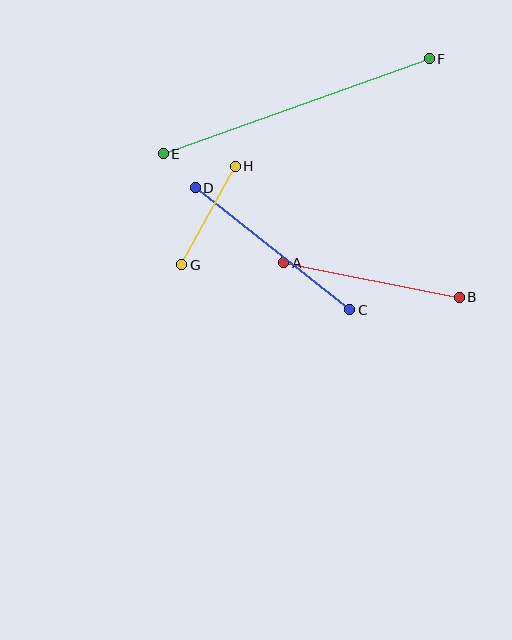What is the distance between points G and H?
The distance is approximately 112 pixels.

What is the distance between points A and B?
The distance is approximately 179 pixels.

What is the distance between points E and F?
The distance is approximately 282 pixels.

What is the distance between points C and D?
The distance is approximately 197 pixels.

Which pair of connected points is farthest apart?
Points E and F are farthest apart.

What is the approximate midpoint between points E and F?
The midpoint is at approximately (296, 106) pixels.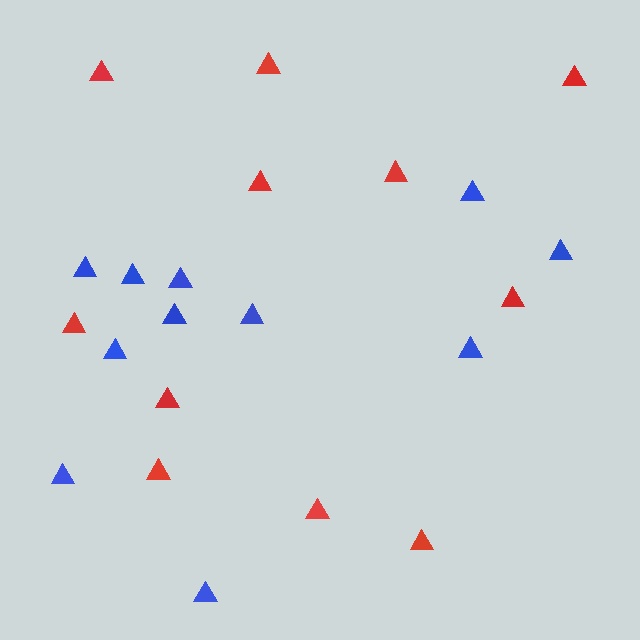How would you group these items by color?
There are 2 groups: one group of blue triangles (11) and one group of red triangles (11).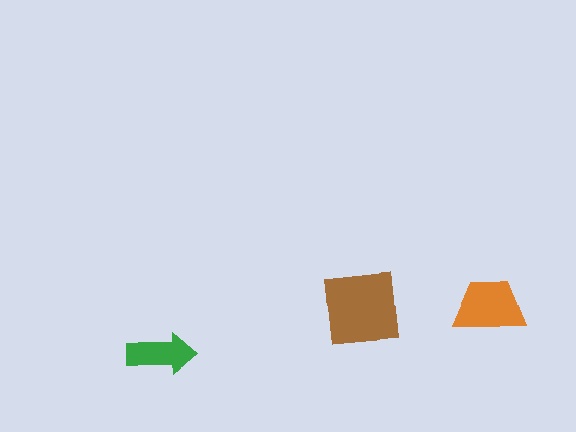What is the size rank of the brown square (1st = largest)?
1st.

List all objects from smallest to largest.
The green arrow, the orange trapezoid, the brown square.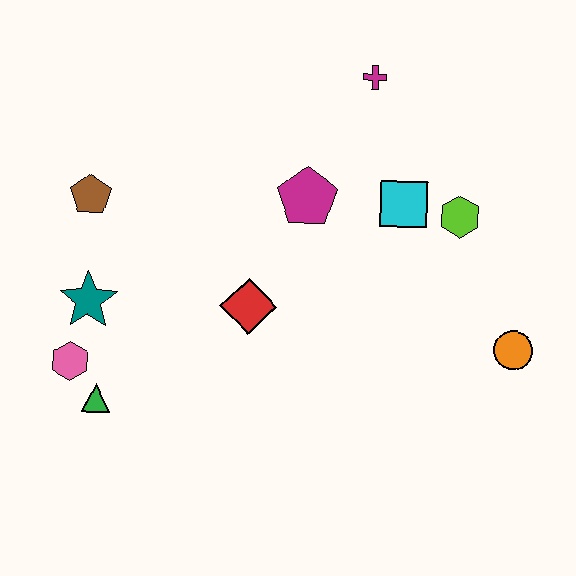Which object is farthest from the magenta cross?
The green triangle is farthest from the magenta cross.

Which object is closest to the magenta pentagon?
The cyan square is closest to the magenta pentagon.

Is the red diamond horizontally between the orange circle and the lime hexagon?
No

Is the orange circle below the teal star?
Yes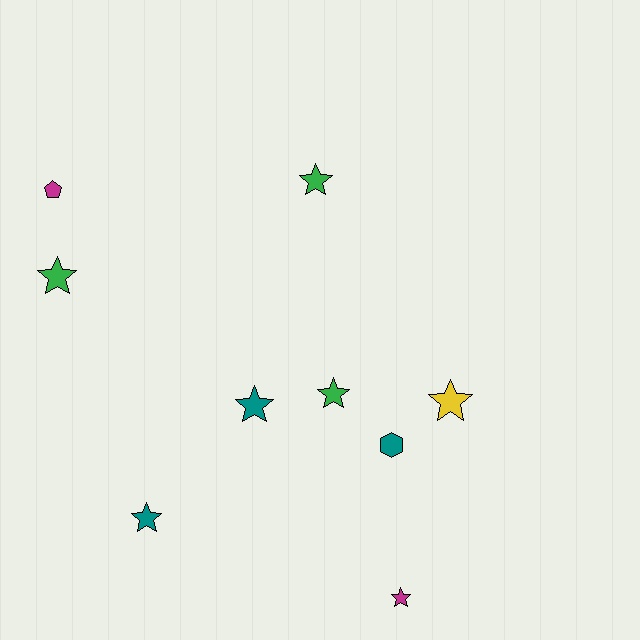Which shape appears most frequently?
Star, with 7 objects.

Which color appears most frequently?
Teal, with 3 objects.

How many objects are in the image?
There are 9 objects.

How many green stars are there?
There are 3 green stars.